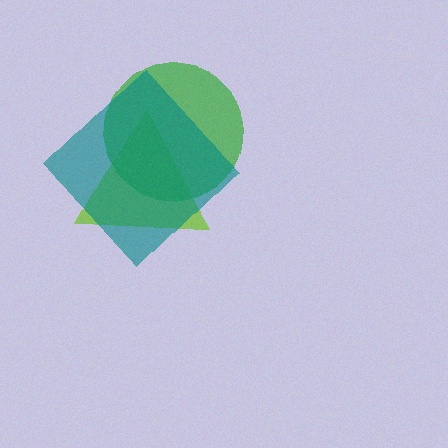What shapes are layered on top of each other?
The layered shapes are: a lime triangle, a green circle, a teal diamond.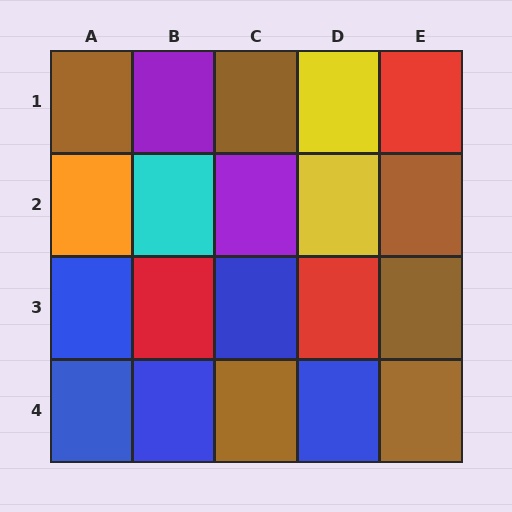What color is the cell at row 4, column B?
Blue.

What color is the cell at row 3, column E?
Brown.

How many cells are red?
3 cells are red.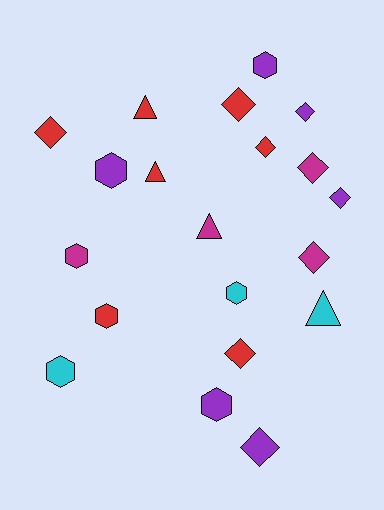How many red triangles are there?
There are 2 red triangles.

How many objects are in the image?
There are 20 objects.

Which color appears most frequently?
Red, with 7 objects.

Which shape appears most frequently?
Diamond, with 9 objects.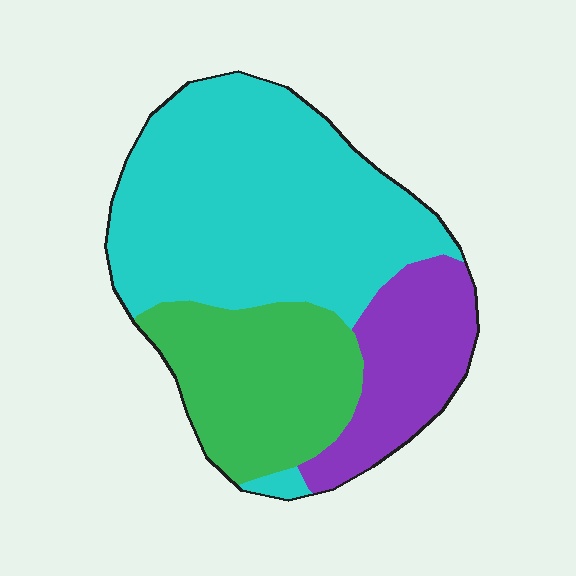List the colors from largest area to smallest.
From largest to smallest: cyan, green, purple.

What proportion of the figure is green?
Green covers 26% of the figure.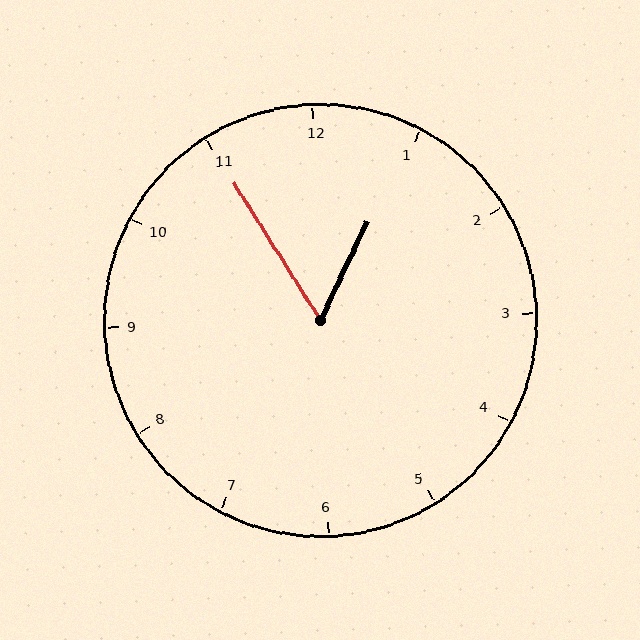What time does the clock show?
12:55.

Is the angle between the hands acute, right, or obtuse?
It is acute.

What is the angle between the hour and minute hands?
Approximately 58 degrees.